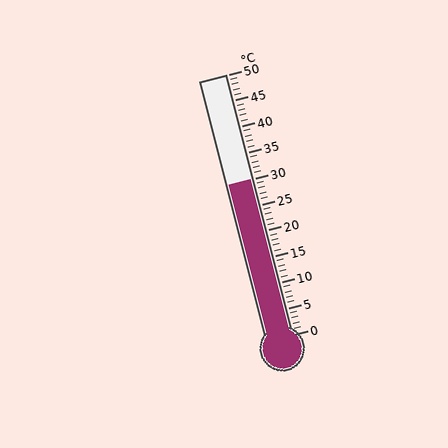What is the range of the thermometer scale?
The thermometer scale ranges from 0°C to 50°C.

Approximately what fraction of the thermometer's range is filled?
The thermometer is filled to approximately 60% of its range.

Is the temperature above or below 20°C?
The temperature is above 20°C.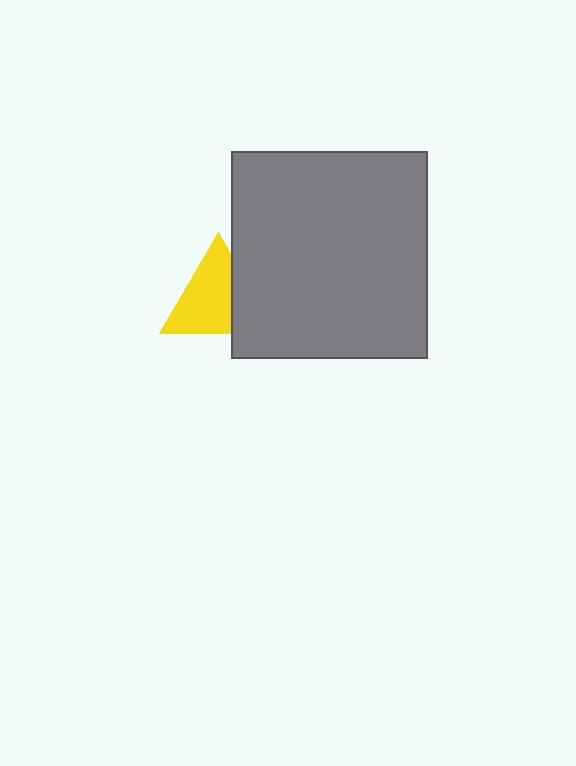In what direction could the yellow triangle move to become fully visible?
The yellow triangle could move left. That would shift it out from behind the gray rectangle entirely.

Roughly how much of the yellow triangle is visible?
Most of it is visible (roughly 70%).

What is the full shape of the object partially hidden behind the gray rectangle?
The partially hidden object is a yellow triangle.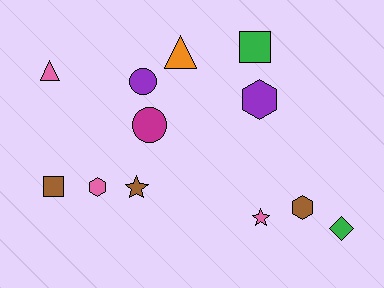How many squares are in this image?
There are 2 squares.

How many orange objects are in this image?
There is 1 orange object.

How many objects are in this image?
There are 12 objects.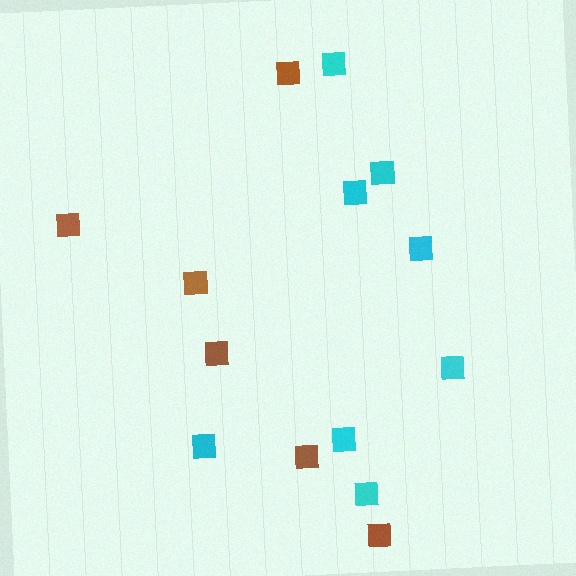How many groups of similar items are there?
There are 2 groups: one group of brown squares (6) and one group of cyan squares (8).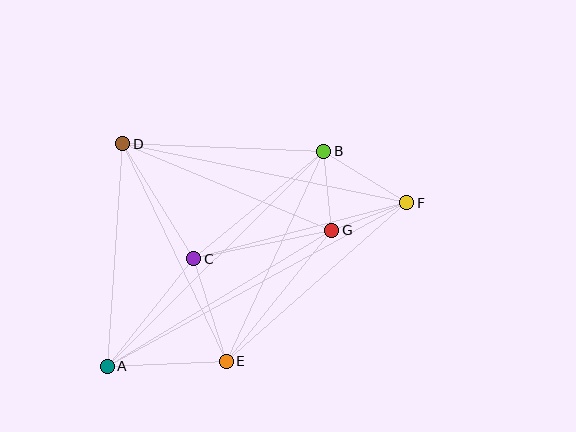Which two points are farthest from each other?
Points A and F are farthest from each other.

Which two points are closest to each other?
Points B and G are closest to each other.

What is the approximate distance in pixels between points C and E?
The distance between C and E is approximately 108 pixels.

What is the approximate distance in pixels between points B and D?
The distance between B and D is approximately 201 pixels.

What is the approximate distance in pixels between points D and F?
The distance between D and F is approximately 290 pixels.